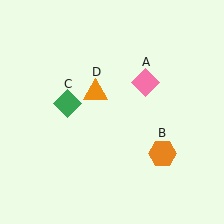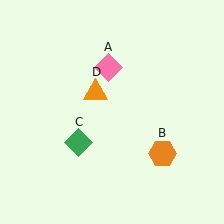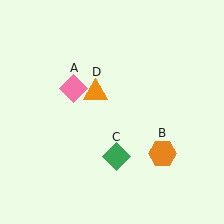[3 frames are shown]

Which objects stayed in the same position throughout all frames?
Orange hexagon (object B) and orange triangle (object D) remained stationary.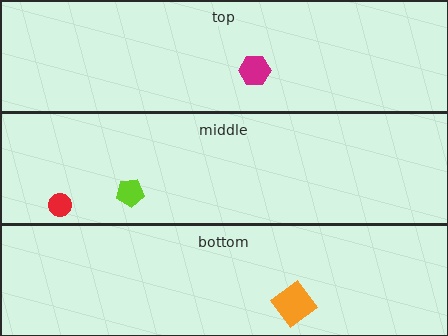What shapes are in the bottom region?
The orange diamond.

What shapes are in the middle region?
The lime pentagon, the red circle.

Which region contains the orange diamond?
The bottom region.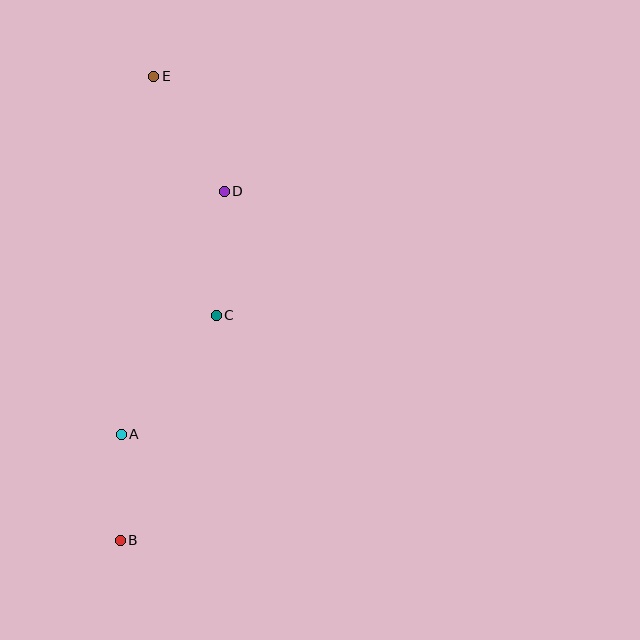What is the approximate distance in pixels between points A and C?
The distance between A and C is approximately 152 pixels.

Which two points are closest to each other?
Points A and B are closest to each other.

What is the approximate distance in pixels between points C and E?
The distance between C and E is approximately 247 pixels.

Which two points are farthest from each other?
Points B and E are farthest from each other.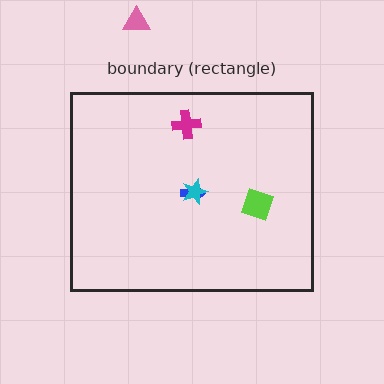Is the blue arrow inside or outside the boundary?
Inside.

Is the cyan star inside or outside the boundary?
Inside.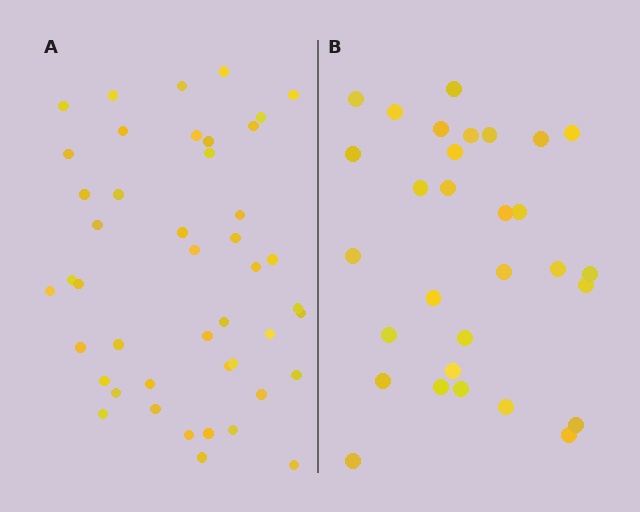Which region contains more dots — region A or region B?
Region A (the left region) has more dots.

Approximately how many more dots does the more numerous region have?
Region A has approximately 15 more dots than region B.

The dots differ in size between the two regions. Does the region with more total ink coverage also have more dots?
No. Region B has more total ink coverage because its dots are larger, but region A actually contains more individual dots. Total area can be misleading — the number of items is what matters here.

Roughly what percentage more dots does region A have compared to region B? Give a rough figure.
About 50% more.